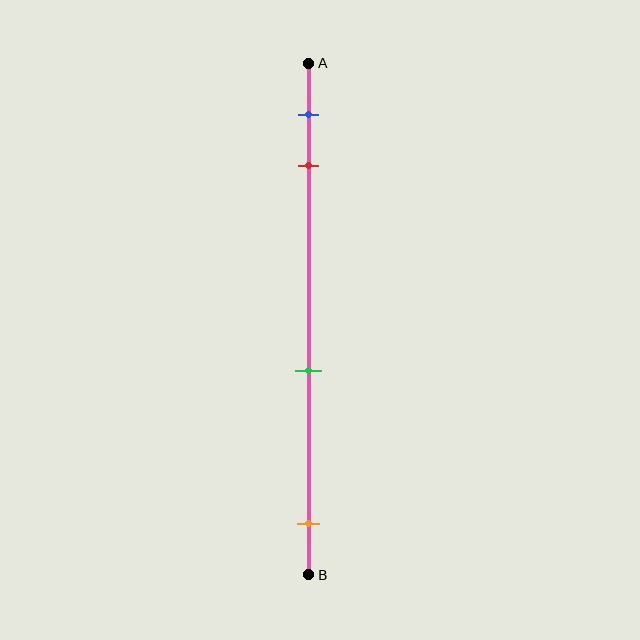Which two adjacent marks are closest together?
The blue and red marks are the closest adjacent pair.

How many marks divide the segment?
There are 4 marks dividing the segment.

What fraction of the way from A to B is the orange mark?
The orange mark is approximately 90% (0.9) of the way from A to B.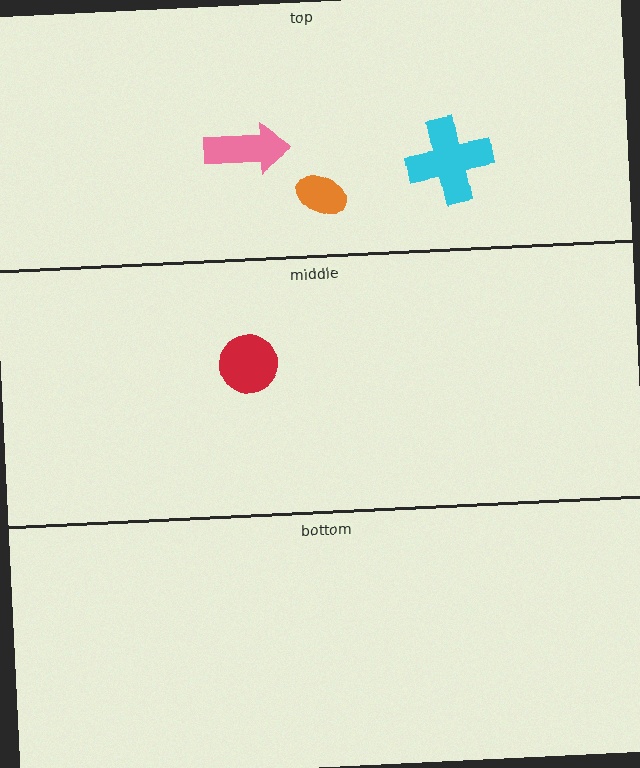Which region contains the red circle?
The middle region.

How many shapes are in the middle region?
1.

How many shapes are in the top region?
3.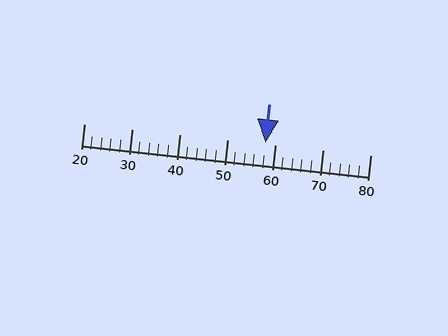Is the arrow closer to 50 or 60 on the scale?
The arrow is closer to 60.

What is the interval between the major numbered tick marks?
The major tick marks are spaced 10 units apart.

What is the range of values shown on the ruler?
The ruler shows values from 20 to 80.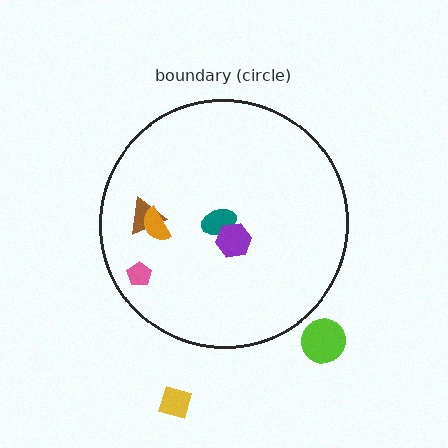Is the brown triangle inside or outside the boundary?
Inside.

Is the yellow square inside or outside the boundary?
Outside.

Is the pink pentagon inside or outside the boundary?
Inside.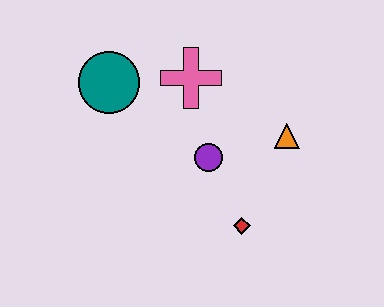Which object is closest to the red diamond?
The purple circle is closest to the red diamond.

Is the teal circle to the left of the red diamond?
Yes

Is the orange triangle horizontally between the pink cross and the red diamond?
No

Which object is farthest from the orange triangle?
The teal circle is farthest from the orange triangle.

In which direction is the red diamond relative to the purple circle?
The red diamond is below the purple circle.